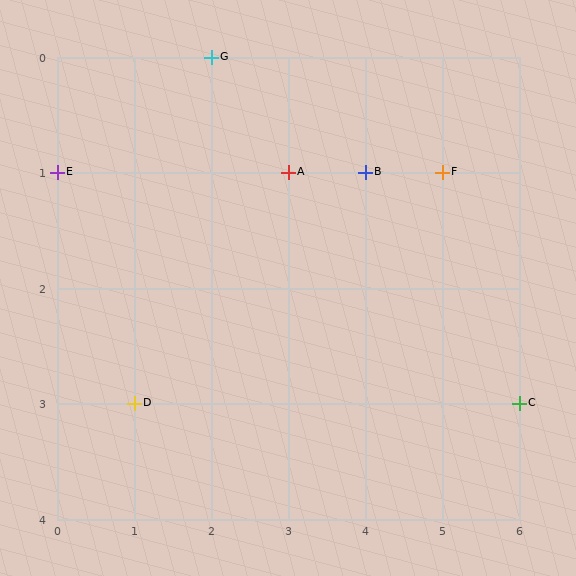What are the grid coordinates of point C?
Point C is at grid coordinates (6, 3).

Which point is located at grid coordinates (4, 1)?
Point B is at (4, 1).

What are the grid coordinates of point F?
Point F is at grid coordinates (5, 1).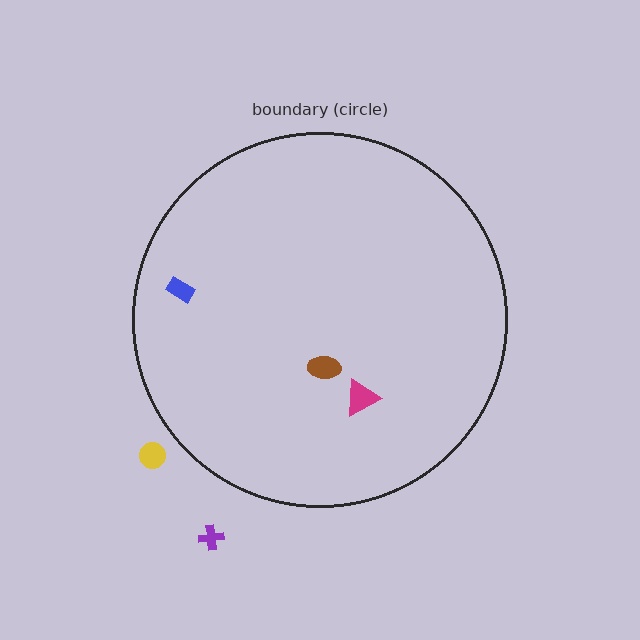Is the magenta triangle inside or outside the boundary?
Inside.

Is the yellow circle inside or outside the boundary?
Outside.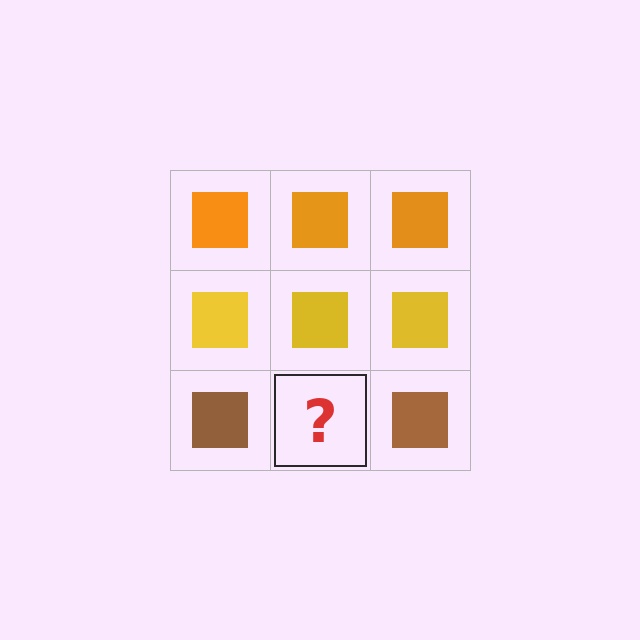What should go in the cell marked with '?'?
The missing cell should contain a brown square.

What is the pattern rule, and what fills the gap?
The rule is that each row has a consistent color. The gap should be filled with a brown square.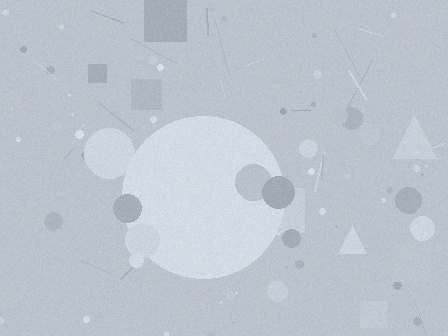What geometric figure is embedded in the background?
A circle is embedded in the background.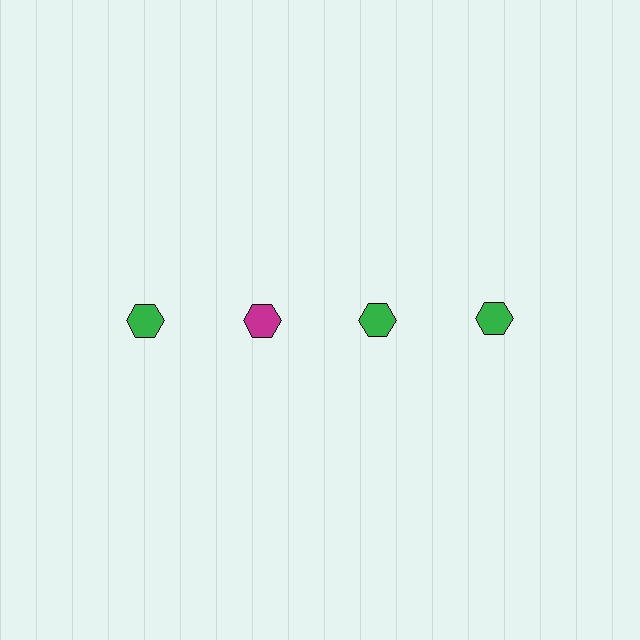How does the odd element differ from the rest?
It has a different color: magenta instead of green.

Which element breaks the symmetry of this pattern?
The magenta hexagon in the top row, second from left column breaks the symmetry. All other shapes are green hexagons.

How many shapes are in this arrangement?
There are 4 shapes arranged in a grid pattern.